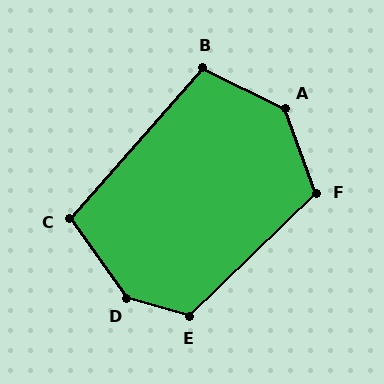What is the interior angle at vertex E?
Approximately 119 degrees (obtuse).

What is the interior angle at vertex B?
Approximately 105 degrees (obtuse).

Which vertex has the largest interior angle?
D, at approximately 142 degrees.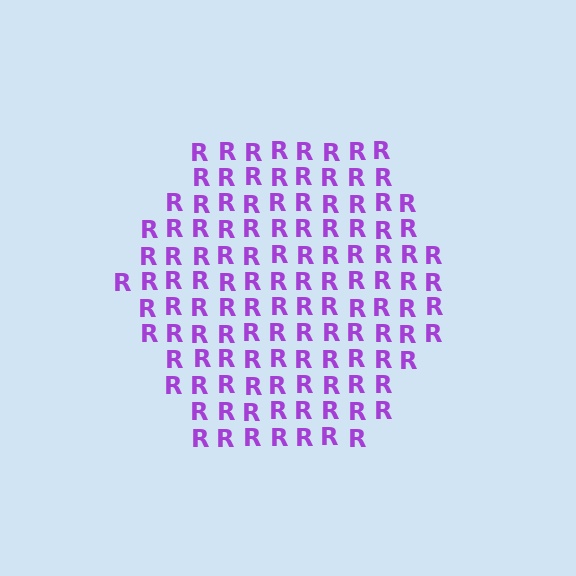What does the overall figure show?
The overall figure shows a hexagon.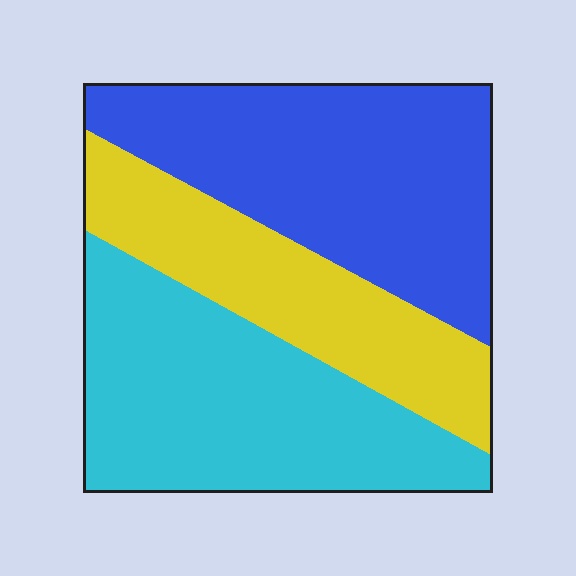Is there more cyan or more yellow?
Cyan.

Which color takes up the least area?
Yellow, at roughly 25%.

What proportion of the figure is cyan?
Cyan covers around 35% of the figure.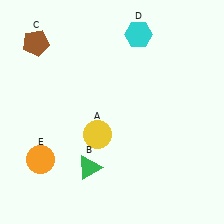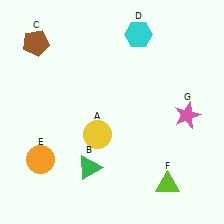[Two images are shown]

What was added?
A lime triangle (F), a pink star (G) were added in Image 2.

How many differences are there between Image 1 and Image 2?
There are 2 differences between the two images.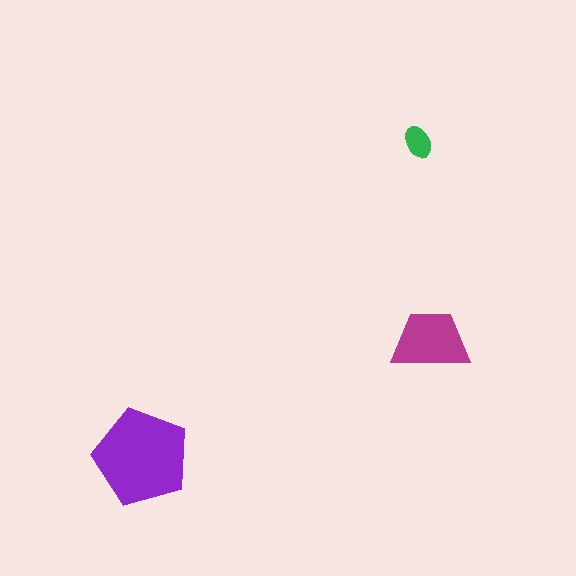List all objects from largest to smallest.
The purple pentagon, the magenta trapezoid, the green ellipse.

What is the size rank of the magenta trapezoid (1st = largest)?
2nd.